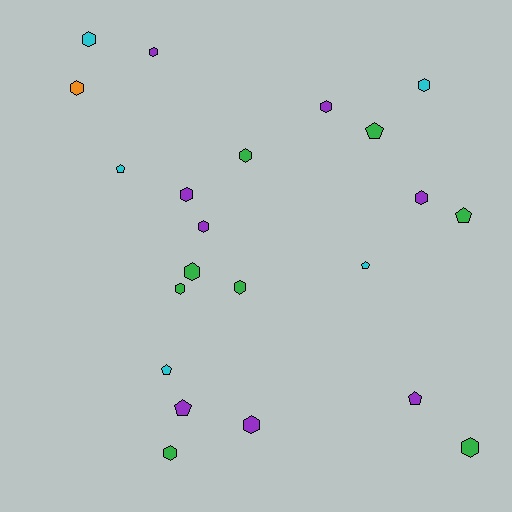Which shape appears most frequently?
Hexagon, with 15 objects.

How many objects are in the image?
There are 22 objects.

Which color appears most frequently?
Purple, with 8 objects.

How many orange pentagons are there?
There are no orange pentagons.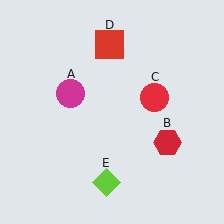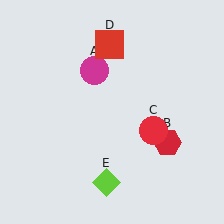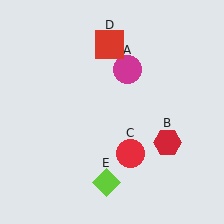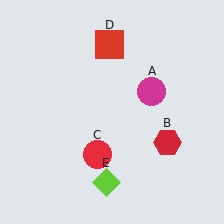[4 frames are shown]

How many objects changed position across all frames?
2 objects changed position: magenta circle (object A), red circle (object C).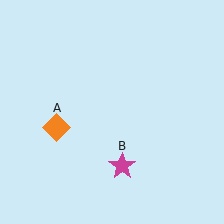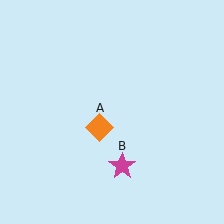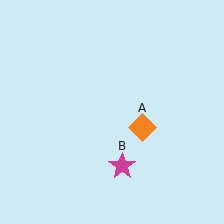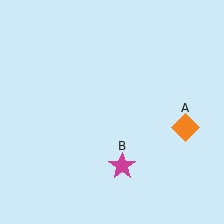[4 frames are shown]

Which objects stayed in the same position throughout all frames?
Magenta star (object B) remained stationary.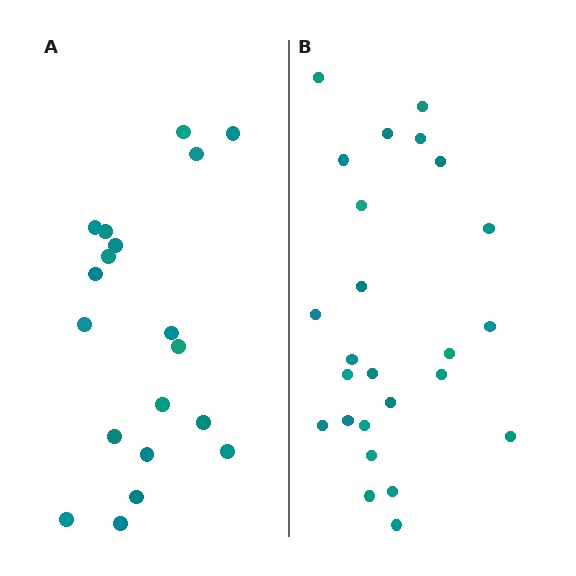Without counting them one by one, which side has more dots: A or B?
Region B (the right region) has more dots.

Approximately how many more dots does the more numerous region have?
Region B has about 6 more dots than region A.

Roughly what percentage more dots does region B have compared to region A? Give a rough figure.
About 30% more.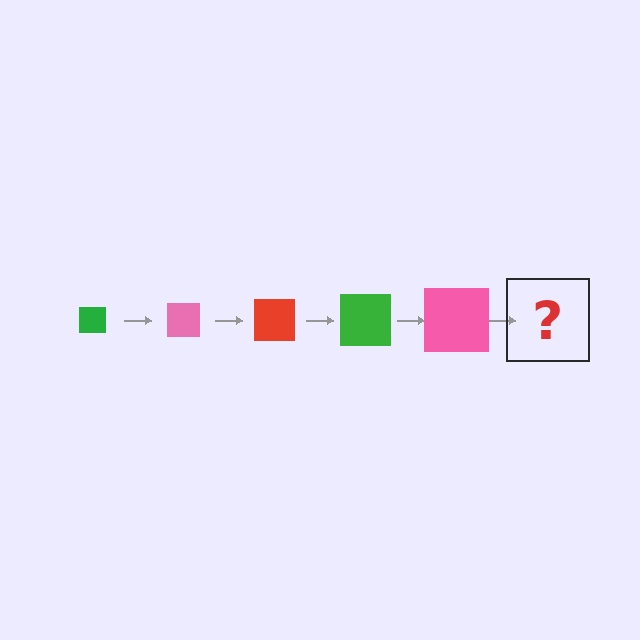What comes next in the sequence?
The next element should be a red square, larger than the previous one.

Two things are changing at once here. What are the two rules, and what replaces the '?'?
The two rules are that the square grows larger each step and the color cycles through green, pink, and red. The '?' should be a red square, larger than the previous one.